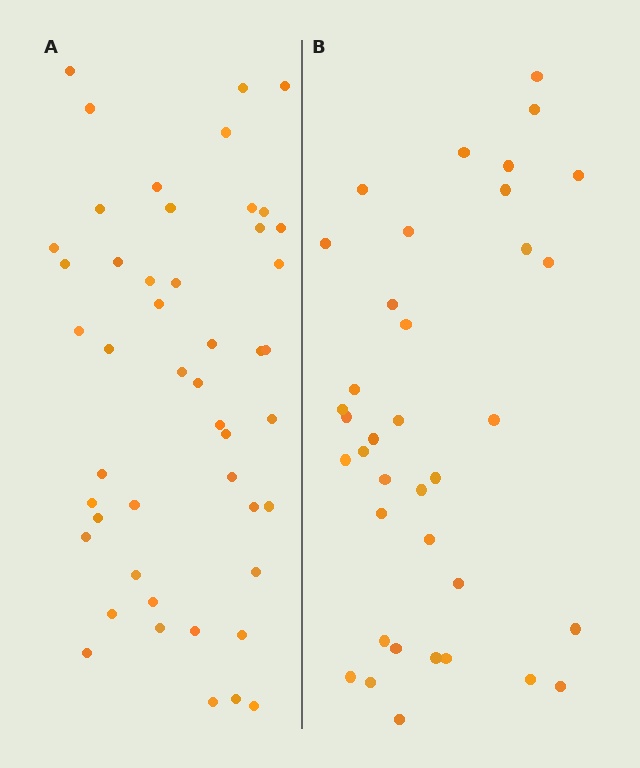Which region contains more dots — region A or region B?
Region A (the left region) has more dots.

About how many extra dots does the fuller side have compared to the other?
Region A has roughly 12 or so more dots than region B.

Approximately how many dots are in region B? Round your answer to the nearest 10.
About 40 dots. (The exact count is 37, which rounds to 40.)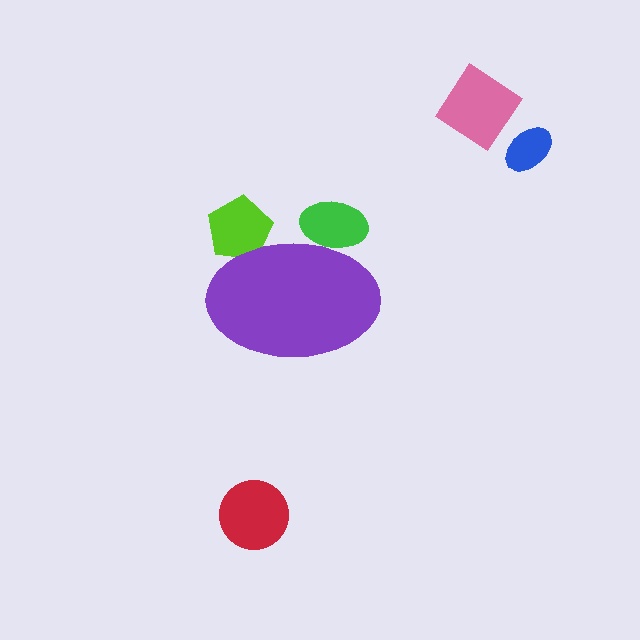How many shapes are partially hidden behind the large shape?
2 shapes are partially hidden.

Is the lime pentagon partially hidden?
Yes, the lime pentagon is partially hidden behind the purple ellipse.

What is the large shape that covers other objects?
A purple ellipse.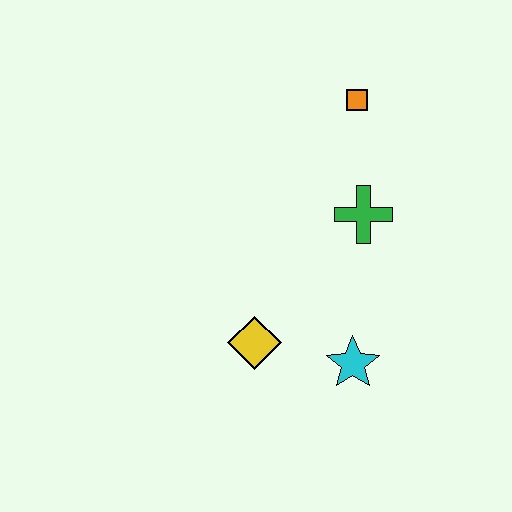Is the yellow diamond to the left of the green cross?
Yes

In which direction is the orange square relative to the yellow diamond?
The orange square is above the yellow diamond.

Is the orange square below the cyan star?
No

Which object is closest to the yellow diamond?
The cyan star is closest to the yellow diamond.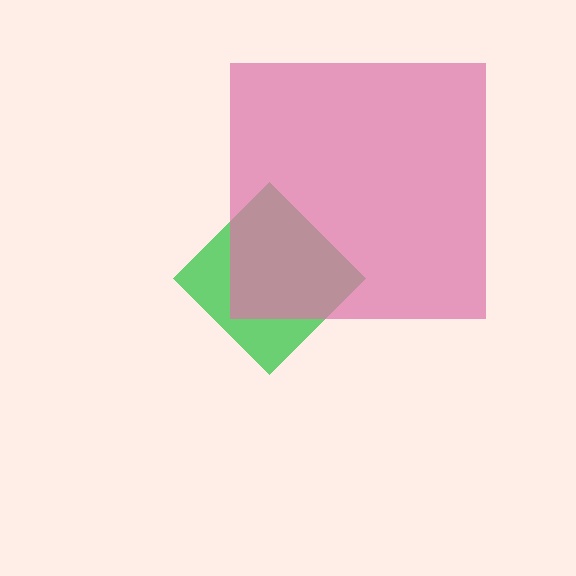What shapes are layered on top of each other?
The layered shapes are: a green diamond, a pink square.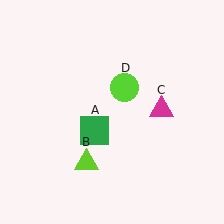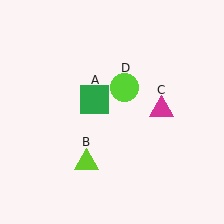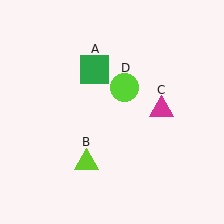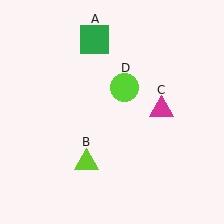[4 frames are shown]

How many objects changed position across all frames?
1 object changed position: green square (object A).